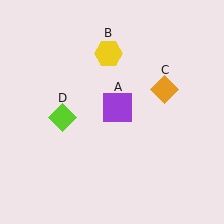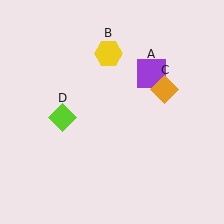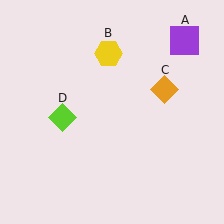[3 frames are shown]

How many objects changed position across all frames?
1 object changed position: purple square (object A).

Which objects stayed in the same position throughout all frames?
Yellow hexagon (object B) and orange diamond (object C) and lime diamond (object D) remained stationary.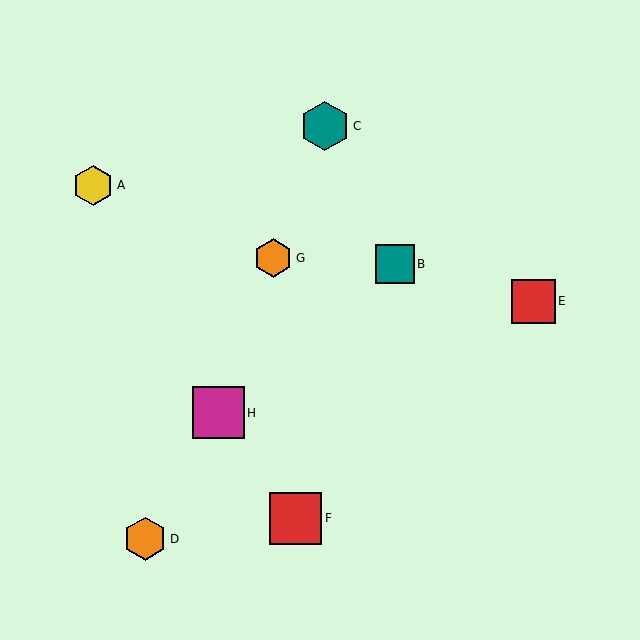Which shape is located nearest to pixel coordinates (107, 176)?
The yellow hexagon (labeled A) at (93, 186) is nearest to that location.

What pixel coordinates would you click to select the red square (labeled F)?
Click at (296, 518) to select the red square F.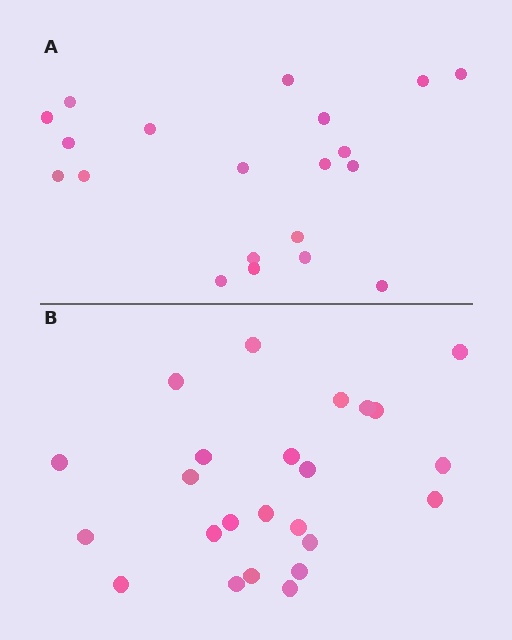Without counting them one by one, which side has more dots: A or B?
Region B (the bottom region) has more dots.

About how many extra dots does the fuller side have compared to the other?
Region B has about 4 more dots than region A.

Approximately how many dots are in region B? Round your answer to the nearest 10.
About 20 dots. (The exact count is 24, which rounds to 20.)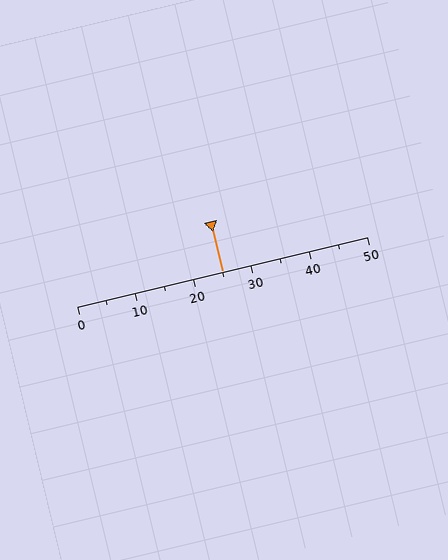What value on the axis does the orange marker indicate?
The marker indicates approximately 25.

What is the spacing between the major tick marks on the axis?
The major ticks are spaced 10 apart.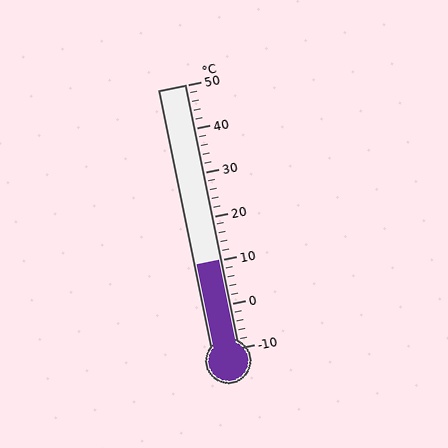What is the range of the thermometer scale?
The thermometer scale ranges from -10°C to 50°C.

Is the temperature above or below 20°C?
The temperature is below 20°C.